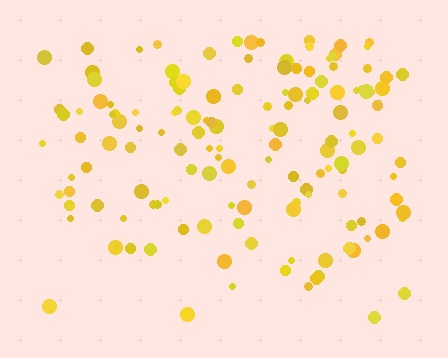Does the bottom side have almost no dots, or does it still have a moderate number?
Still a moderate number, just noticeably fewer than the top.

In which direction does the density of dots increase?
From bottom to top, with the top side densest.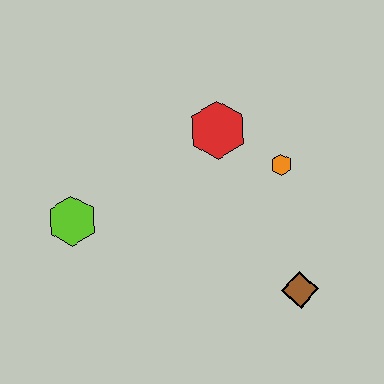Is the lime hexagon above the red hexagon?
No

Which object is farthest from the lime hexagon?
The brown diamond is farthest from the lime hexagon.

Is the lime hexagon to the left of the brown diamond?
Yes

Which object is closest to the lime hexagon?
The red hexagon is closest to the lime hexagon.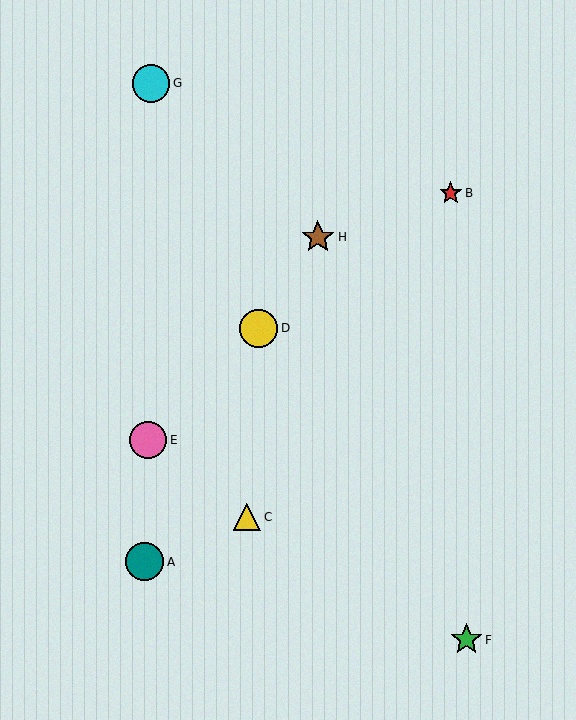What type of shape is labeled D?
Shape D is a yellow circle.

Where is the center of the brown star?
The center of the brown star is at (318, 237).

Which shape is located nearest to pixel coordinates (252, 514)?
The yellow triangle (labeled C) at (247, 517) is nearest to that location.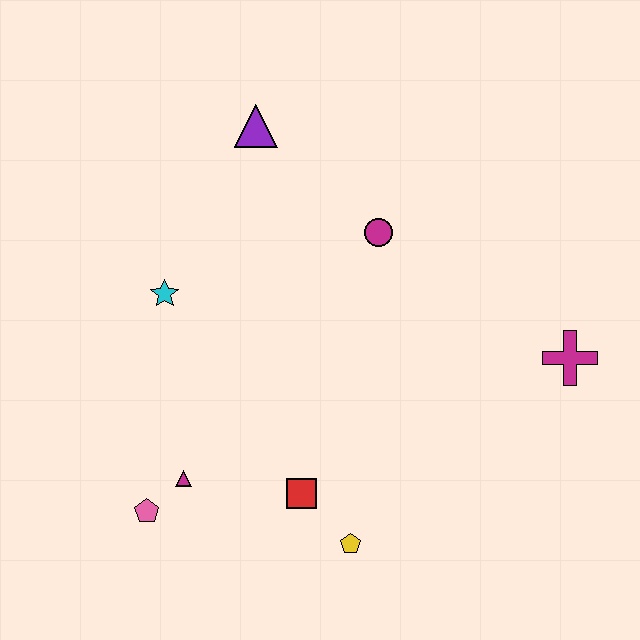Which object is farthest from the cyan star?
The magenta cross is farthest from the cyan star.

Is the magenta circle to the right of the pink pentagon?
Yes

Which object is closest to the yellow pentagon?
The red square is closest to the yellow pentagon.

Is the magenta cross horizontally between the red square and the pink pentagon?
No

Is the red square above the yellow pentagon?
Yes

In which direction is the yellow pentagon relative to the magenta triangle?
The yellow pentagon is to the right of the magenta triangle.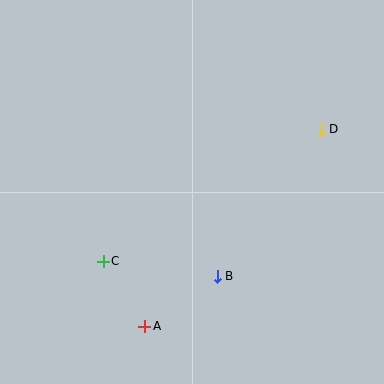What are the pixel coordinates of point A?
Point A is at (145, 326).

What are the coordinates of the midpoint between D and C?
The midpoint between D and C is at (212, 195).